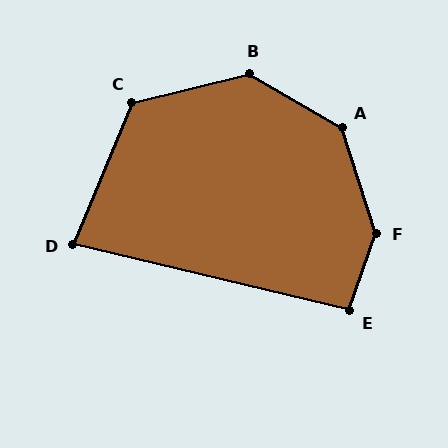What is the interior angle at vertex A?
Approximately 138 degrees (obtuse).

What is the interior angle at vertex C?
Approximately 126 degrees (obtuse).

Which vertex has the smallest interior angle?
D, at approximately 81 degrees.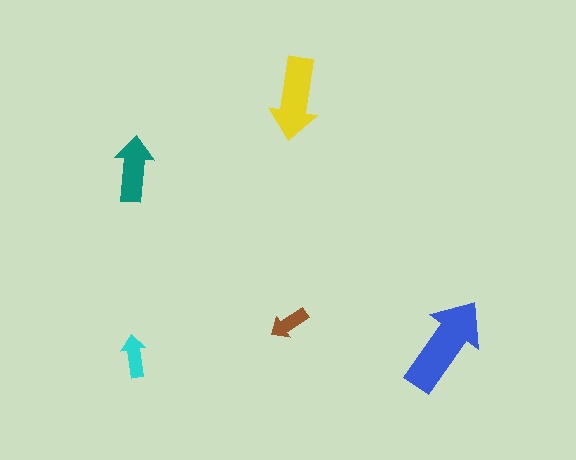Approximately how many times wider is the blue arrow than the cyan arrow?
About 2.5 times wider.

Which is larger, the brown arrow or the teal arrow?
The teal one.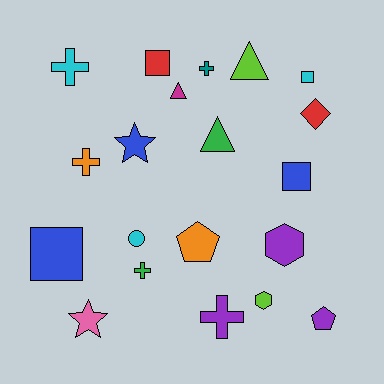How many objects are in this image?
There are 20 objects.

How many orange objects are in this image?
There are 2 orange objects.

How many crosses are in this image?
There are 5 crosses.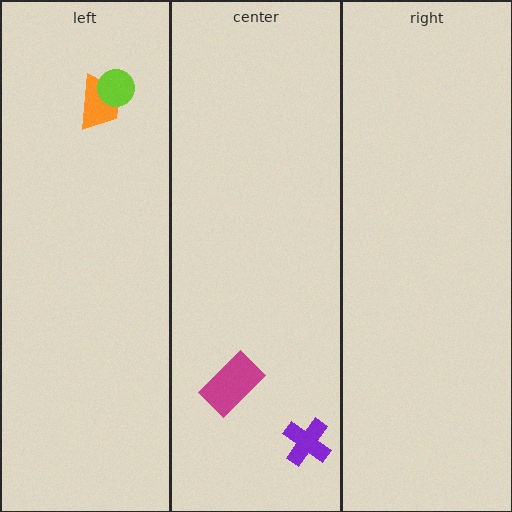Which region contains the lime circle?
The left region.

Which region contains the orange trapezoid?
The left region.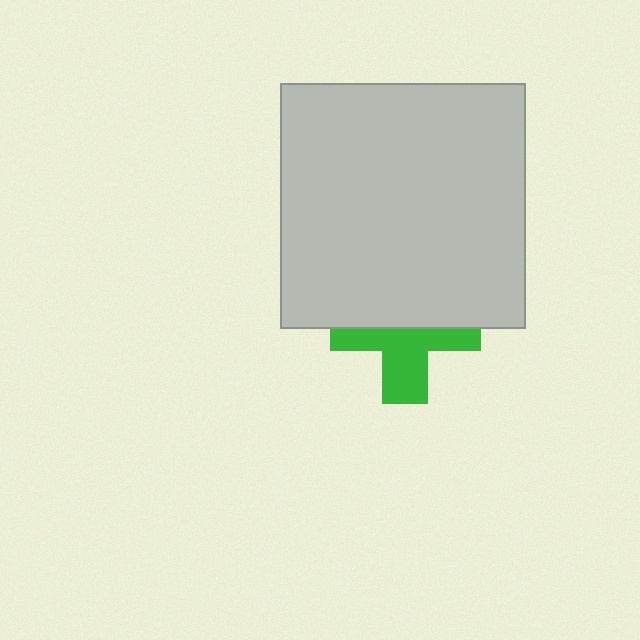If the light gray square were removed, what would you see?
You would see the complete green cross.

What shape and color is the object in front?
The object in front is a light gray square.